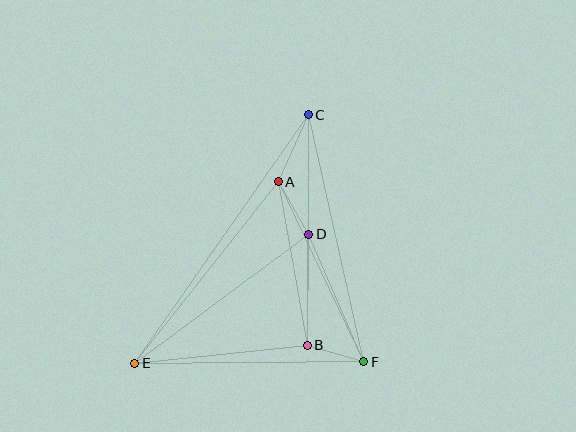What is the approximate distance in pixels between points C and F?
The distance between C and F is approximately 253 pixels.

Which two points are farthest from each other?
Points C and E are farthest from each other.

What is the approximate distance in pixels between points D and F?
The distance between D and F is approximately 139 pixels.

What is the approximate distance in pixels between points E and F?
The distance between E and F is approximately 229 pixels.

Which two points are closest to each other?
Points B and F are closest to each other.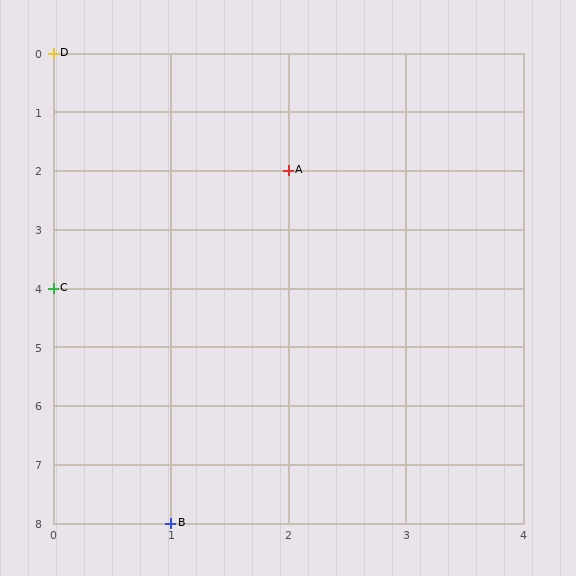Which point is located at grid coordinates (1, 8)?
Point B is at (1, 8).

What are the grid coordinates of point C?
Point C is at grid coordinates (0, 4).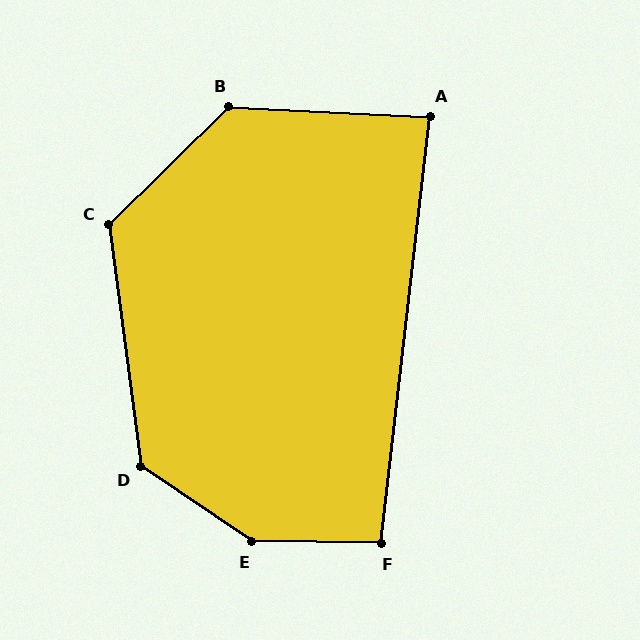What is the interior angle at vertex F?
Approximately 96 degrees (obtuse).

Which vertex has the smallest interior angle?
A, at approximately 86 degrees.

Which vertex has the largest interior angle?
E, at approximately 147 degrees.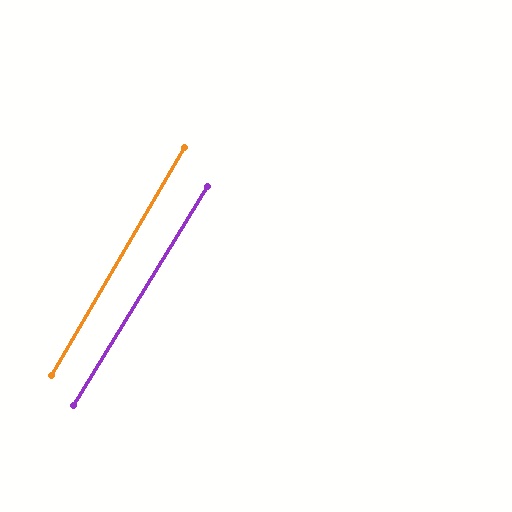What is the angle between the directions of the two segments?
Approximately 1 degree.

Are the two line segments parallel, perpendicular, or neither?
Parallel — their directions differ by only 1.0°.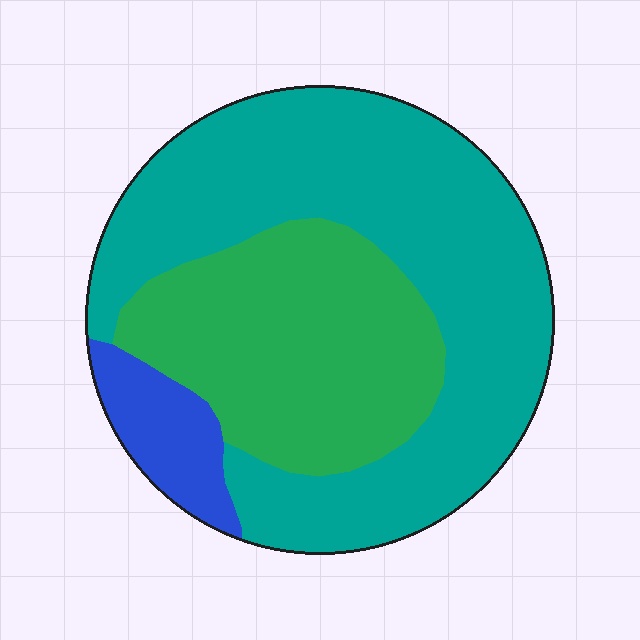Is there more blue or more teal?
Teal.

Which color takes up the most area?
Teal, at roughly 60%.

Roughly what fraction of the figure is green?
Green takes up about one third (1/3) of the figure.